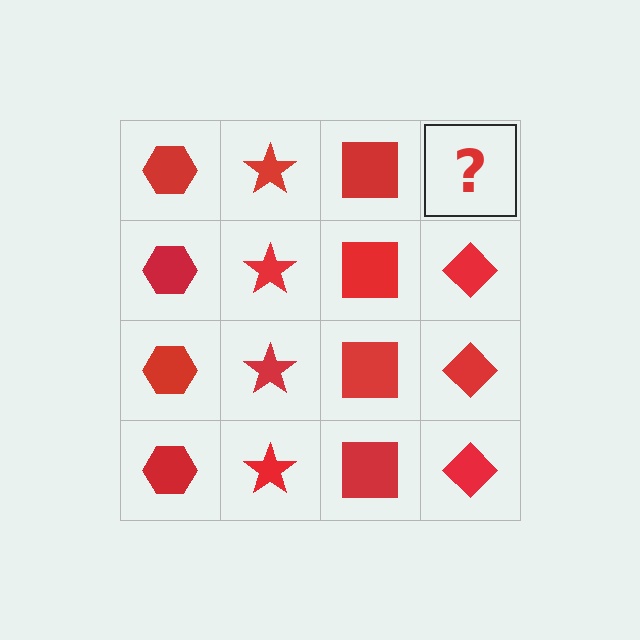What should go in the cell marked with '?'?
The missing cell should contain a red diamond.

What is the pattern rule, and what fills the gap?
The rule is that each column has a consistent shape. The gap should be filled with a red diamond.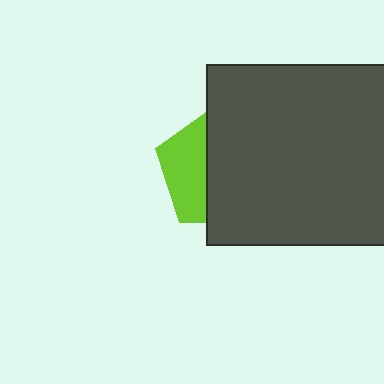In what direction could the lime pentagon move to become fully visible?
The lime pentagon could move left. That would shift it out from behind the dark gray square entirely.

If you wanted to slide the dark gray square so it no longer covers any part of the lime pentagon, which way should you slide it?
Slide it right — that is the most direct way to separate the two shapes.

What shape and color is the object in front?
The object in front is a dark gray square.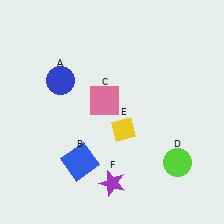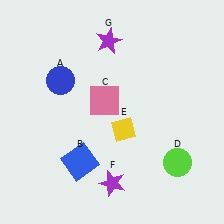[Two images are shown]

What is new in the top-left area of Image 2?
A purple star (G) was added in the top-left area of Image 2.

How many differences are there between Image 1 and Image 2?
There is 1 difference between the two images.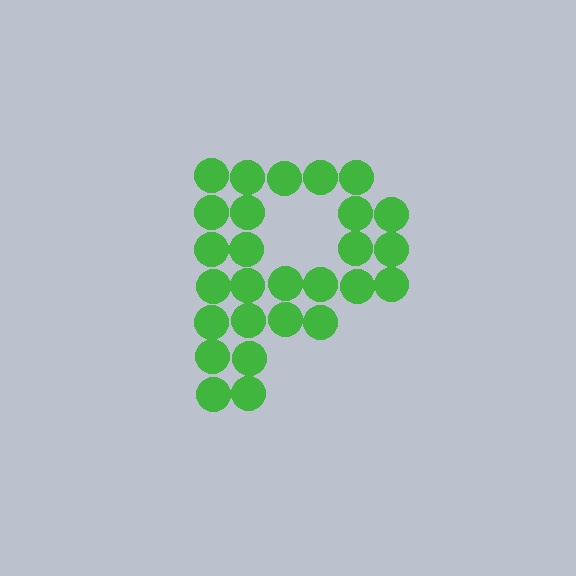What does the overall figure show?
The overall figure shows the letter P.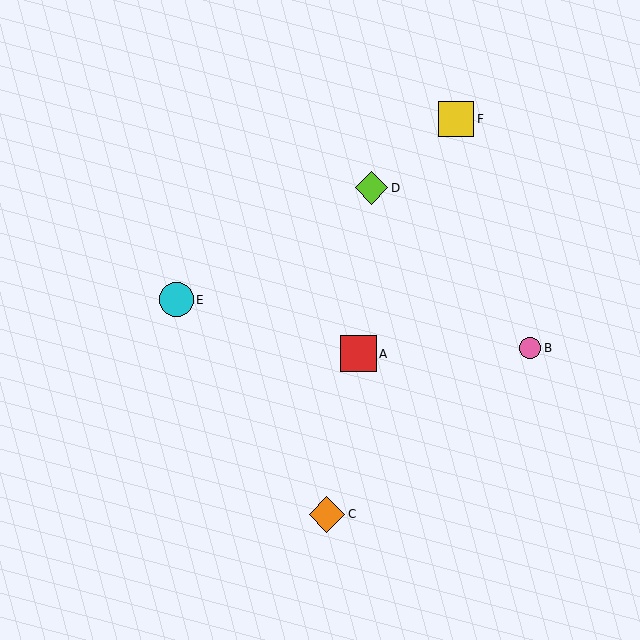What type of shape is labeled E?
Shape E is a cyan circle.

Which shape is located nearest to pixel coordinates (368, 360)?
The red square (labeled A) at (359, 354) is nearest to that location.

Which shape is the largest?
The orange diamond (labeled C) is the largest.